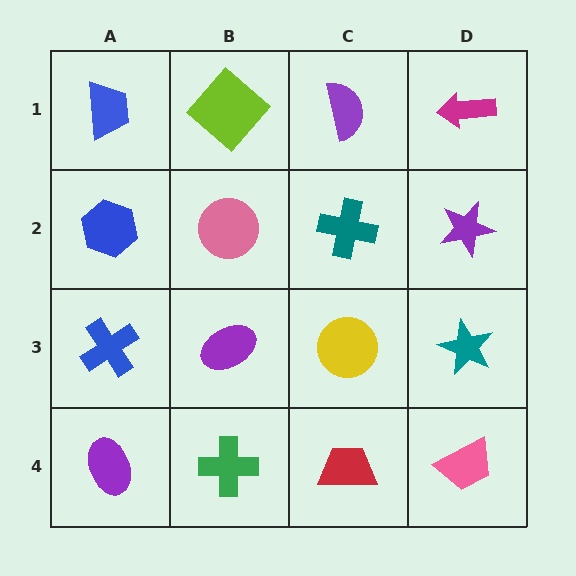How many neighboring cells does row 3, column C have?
4.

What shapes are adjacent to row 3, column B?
A pink circle (row 2, column B), a green cross (row 4, column B), a blue cross (row 3, column A), a yellow circle (row 3, column C).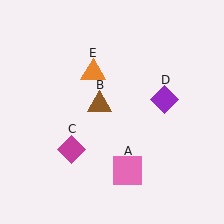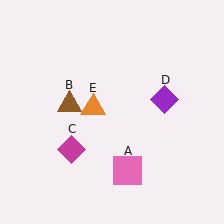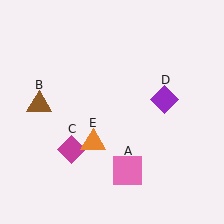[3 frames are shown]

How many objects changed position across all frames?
2 objects changed position: brown triangle (object B), orange triangle (object E).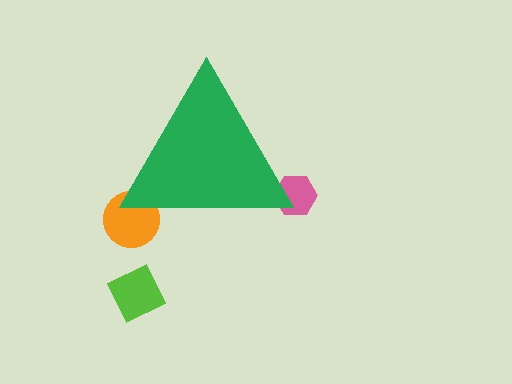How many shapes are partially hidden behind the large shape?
2 shapes are partially hidden.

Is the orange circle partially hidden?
Yes, the orange circle is partially hidden behind the green triangle.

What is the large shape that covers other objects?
A green triangle.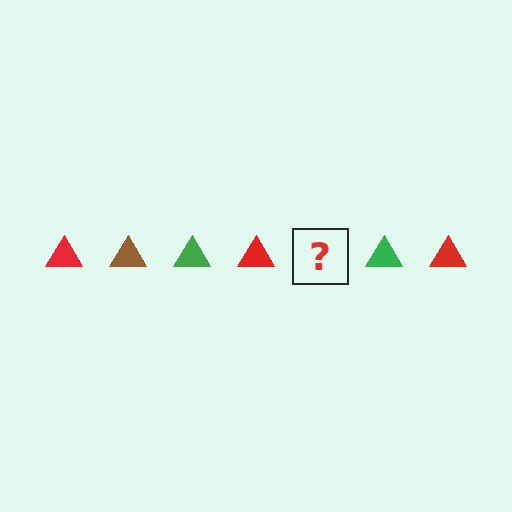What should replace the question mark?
The question mark should be replaced with a brown triangle.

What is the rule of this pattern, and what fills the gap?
The rule is that the pattern cycles through red, brown, green triangles. The gap should be filled with a brown triangle.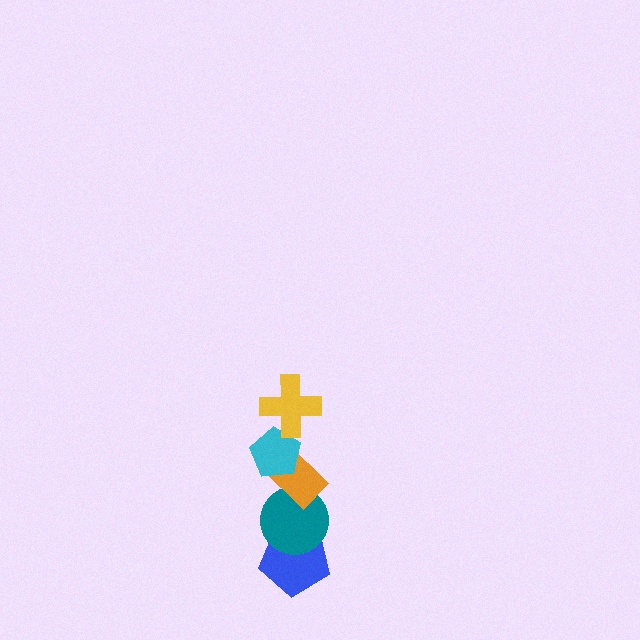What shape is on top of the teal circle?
The orange rectangle is on top of the teal circle.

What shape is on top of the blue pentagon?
The teal circle is on top of the blue pentagon.